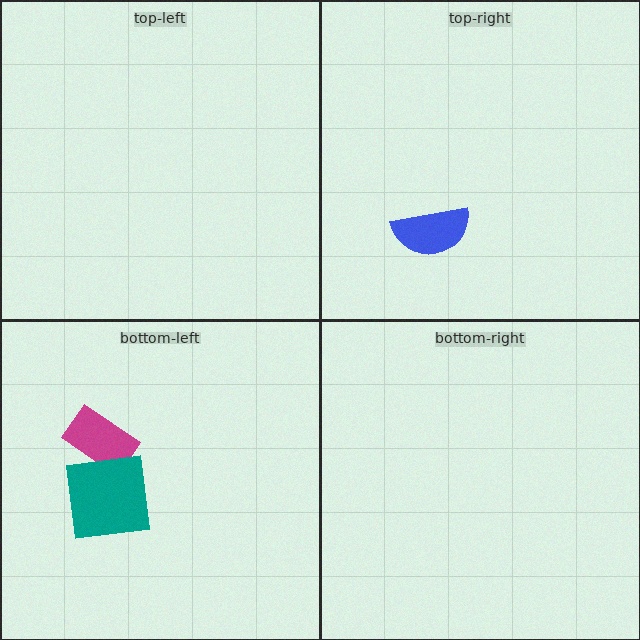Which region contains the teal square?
The bottom-left region.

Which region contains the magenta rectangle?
The bottom-left region.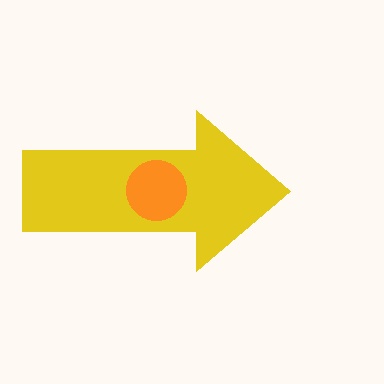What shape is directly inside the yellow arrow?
The orange circle.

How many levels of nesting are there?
2.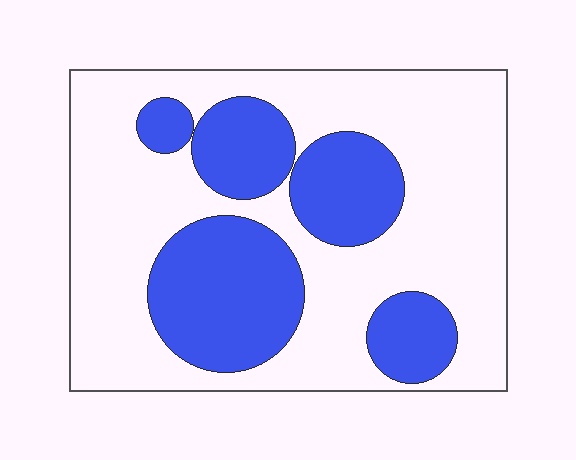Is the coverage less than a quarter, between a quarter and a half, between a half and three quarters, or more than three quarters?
Between a quarter and a half.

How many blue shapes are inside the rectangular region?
5.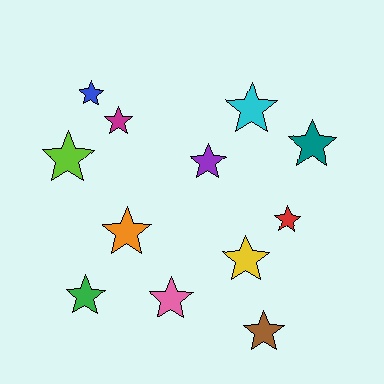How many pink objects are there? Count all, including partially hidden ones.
There is 1 pink object.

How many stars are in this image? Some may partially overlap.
There are 12 stars.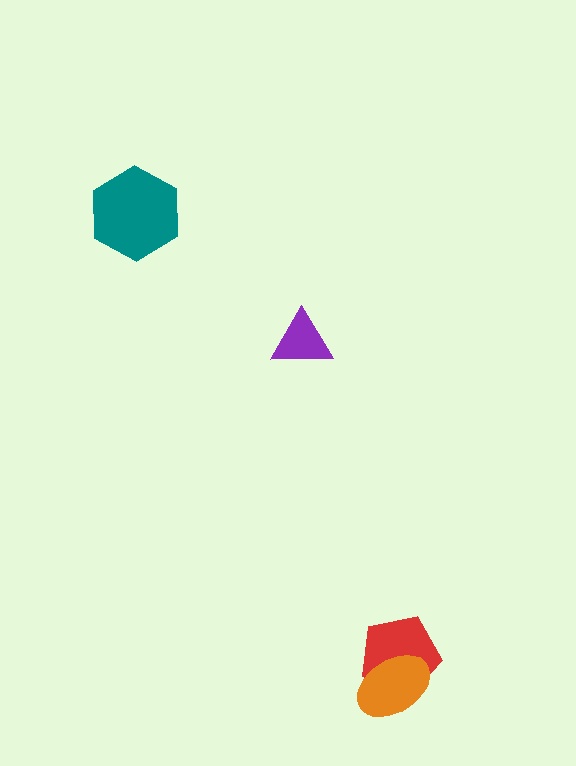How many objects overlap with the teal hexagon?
0 objects overlap with the teal hexagon.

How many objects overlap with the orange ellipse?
1 object overlaps with the orange ellipse.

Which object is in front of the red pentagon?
The orange ellipse is in front of the red pentagon.